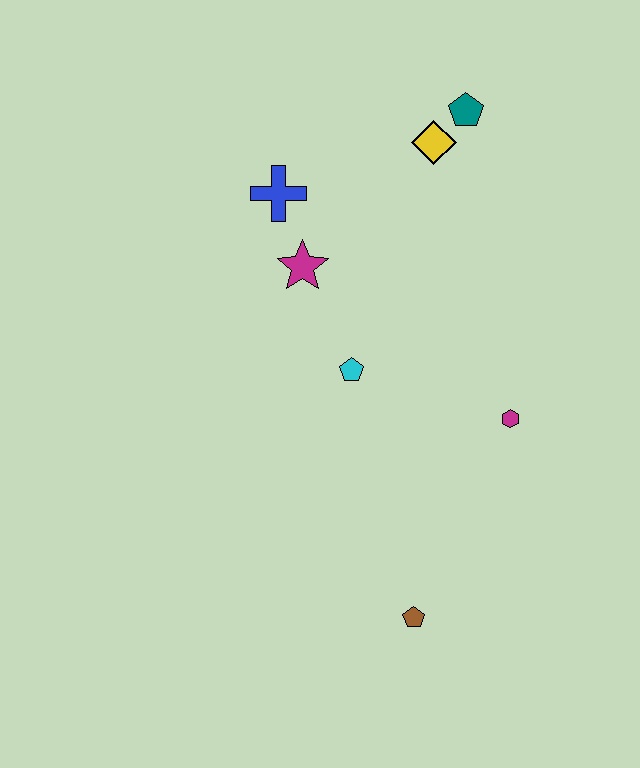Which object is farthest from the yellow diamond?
The brown pentagon is farthest from the yellow diamond.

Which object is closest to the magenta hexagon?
The cyan pentagon is closest to the magenta hexagon.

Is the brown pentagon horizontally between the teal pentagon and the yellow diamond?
No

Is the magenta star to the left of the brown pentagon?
Yes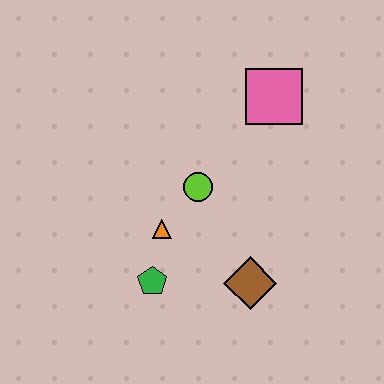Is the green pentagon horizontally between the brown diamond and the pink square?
No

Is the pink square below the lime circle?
No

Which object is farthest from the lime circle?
The pink square is farthest from the lime circle.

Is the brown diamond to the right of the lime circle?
Yes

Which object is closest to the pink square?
The lime circle is closest to the pink square.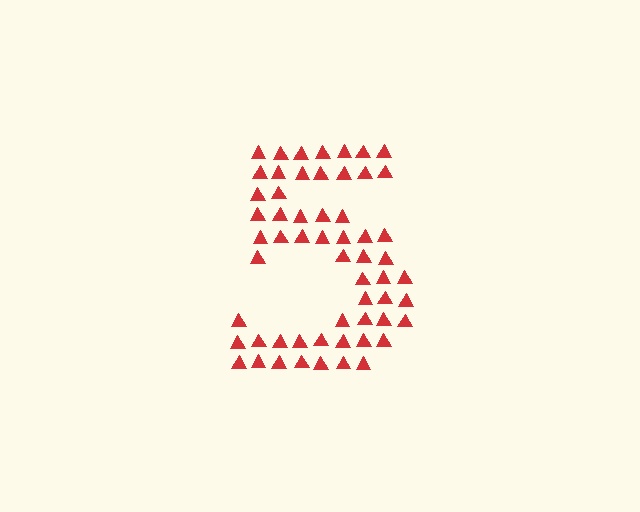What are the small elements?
The small elements are triangles.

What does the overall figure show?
The overall figure shows the digit 5.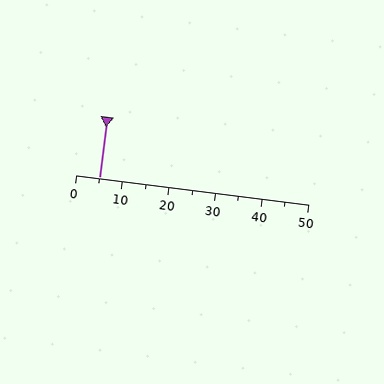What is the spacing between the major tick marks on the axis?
The major ticks are spaced 10 apart.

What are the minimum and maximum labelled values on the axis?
The axis runs from 0 to 50.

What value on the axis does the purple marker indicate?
The marker indicates approximately 5.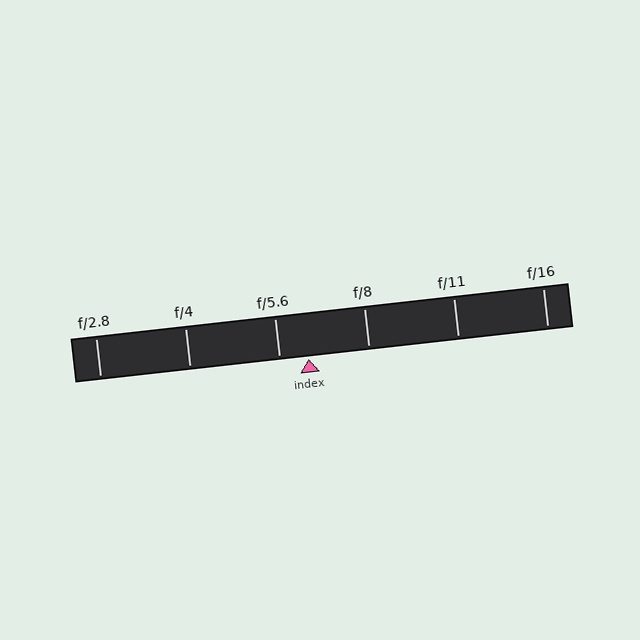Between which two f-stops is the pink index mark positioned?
The index mark is between f/5.6 and f/8.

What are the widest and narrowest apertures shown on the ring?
The widest aperture shown is f/2.8 and the narrowest is f/16.